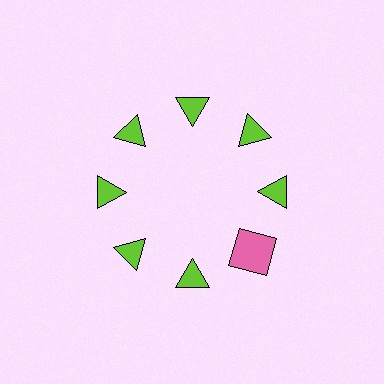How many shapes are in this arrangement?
There are 8 shapes arranged in a ring pattern.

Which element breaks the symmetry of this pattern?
The pink square at roughly the 4 o'clock position breaks the symmetry. All other shapes are lime triangles.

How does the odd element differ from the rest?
It differs in both color (pink instead of lime) and shape (square instead of triangle).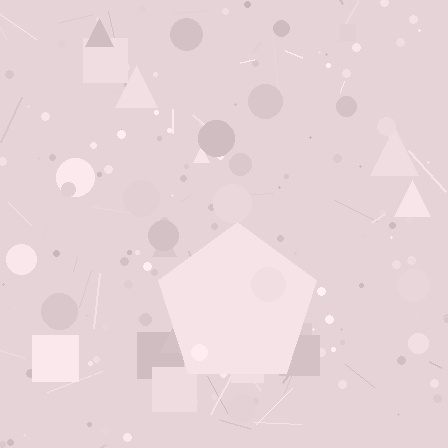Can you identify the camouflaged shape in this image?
The camouflaged shape is a pentagon.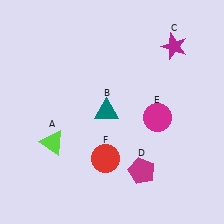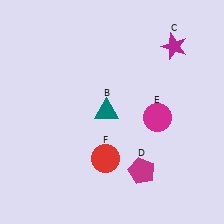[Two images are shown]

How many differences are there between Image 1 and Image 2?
There is 1 difference between the two images.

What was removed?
The lime triangle (A) was removed in Image 2.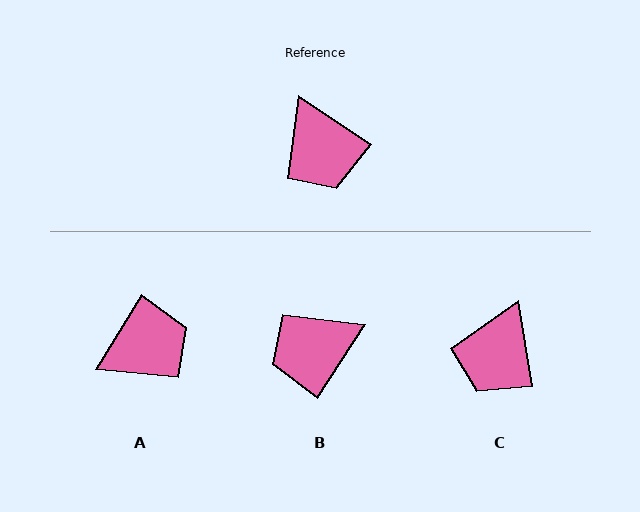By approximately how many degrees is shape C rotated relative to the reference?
Approximately 47 degrees clockwise.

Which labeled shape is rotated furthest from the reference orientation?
A, about 92 degrees away.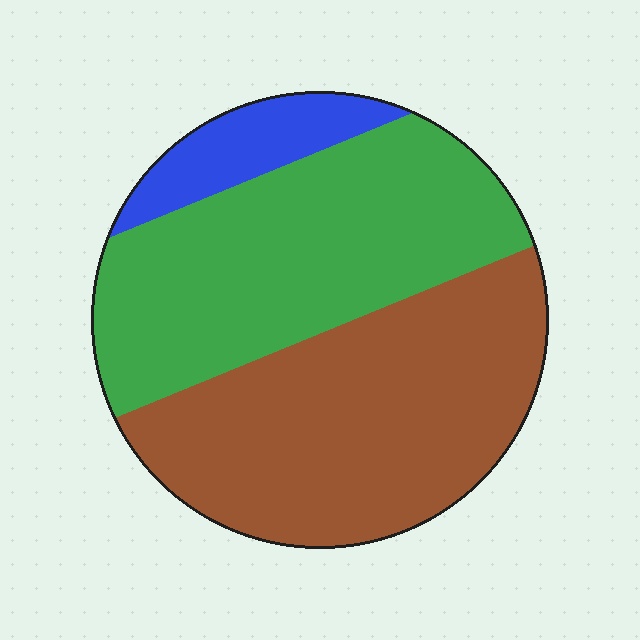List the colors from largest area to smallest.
From largest to smallest: brown, green, blue.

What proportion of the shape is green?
Green takes up about two fifths (2/5) of the shape.